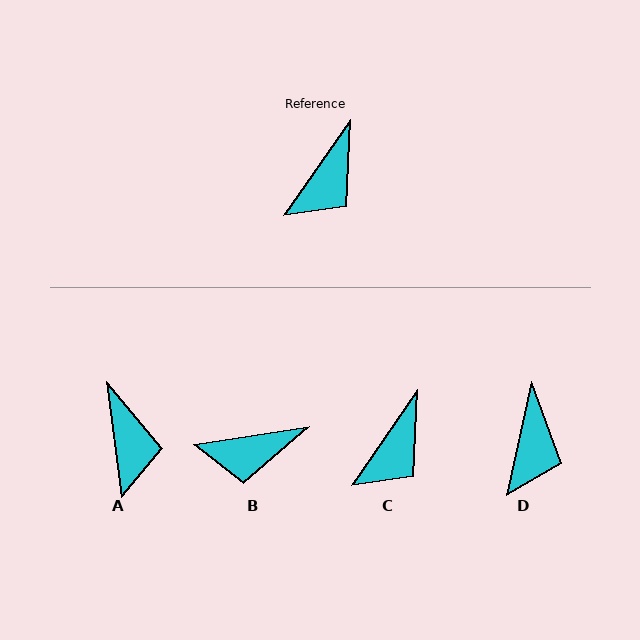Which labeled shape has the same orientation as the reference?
C.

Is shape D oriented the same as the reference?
No, it is off by about 22 degrees.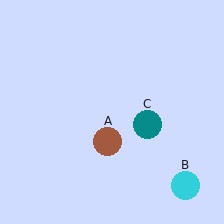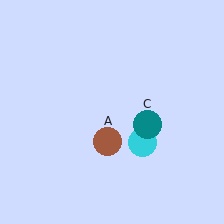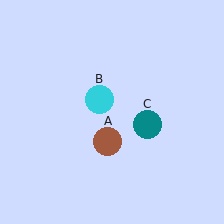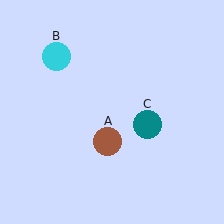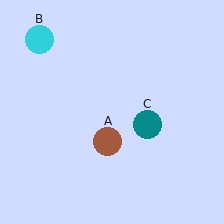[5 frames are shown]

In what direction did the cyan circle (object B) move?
The cyan circle (object B) moved up and to the left.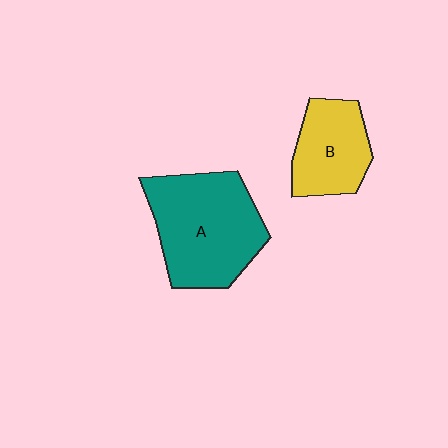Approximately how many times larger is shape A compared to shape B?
Approximately 1.7 times.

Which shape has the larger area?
Shape A (teal).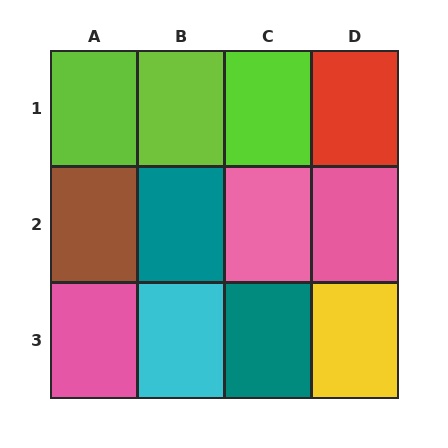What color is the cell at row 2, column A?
Brown.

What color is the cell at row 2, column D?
Pink.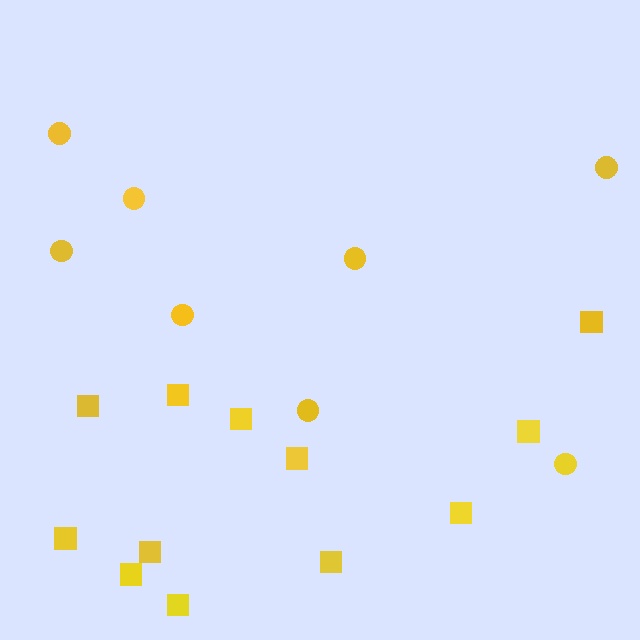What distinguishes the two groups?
There are 2 groups: one group of squares (12) and one group of circles (8).